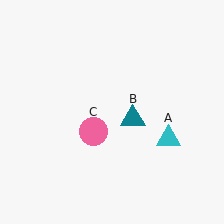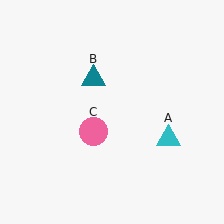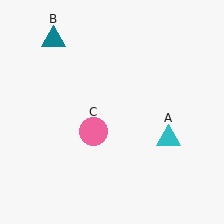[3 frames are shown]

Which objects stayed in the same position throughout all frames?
Cyan triangle (object A) and pink circle (object C) remained stationary.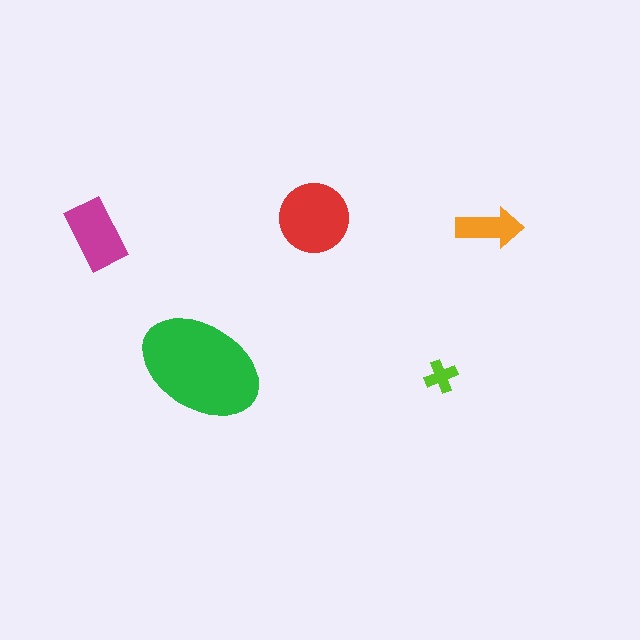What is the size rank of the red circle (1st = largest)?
2nd.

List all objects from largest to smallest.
The green ellipse, the red circle, the magenta rectangle, the orange arrow, the lime cross.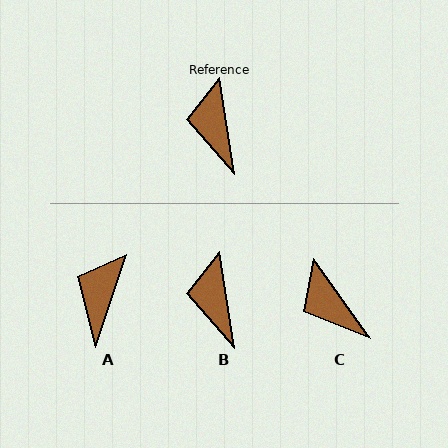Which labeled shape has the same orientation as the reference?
B.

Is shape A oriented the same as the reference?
No, it is off by about 28 degrees.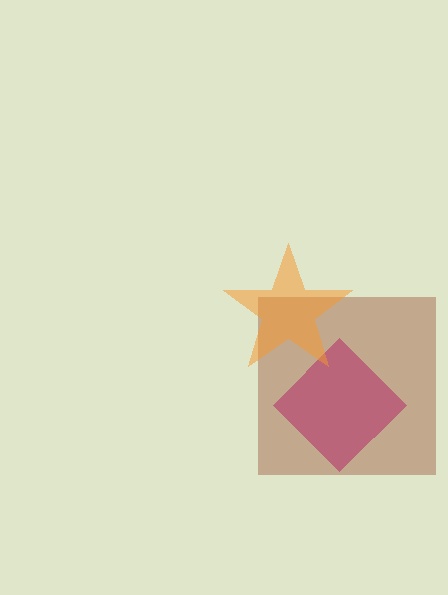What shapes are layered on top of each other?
The layered shapes are: a magenta diamond, a brown square, an orange star.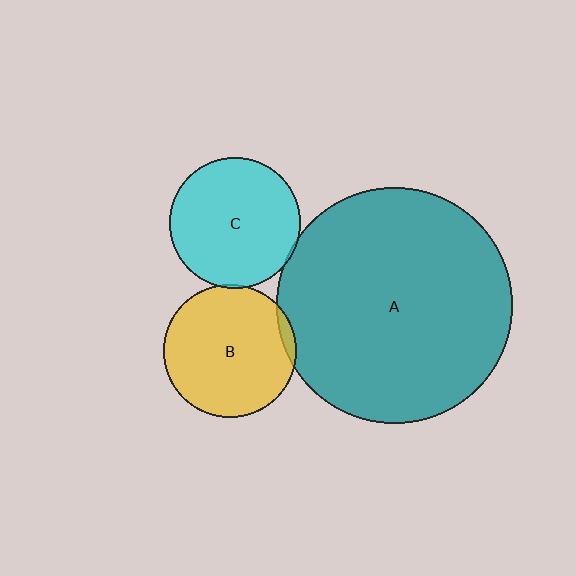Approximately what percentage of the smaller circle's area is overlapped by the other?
Approximately 5%.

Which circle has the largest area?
Circle A (teal).